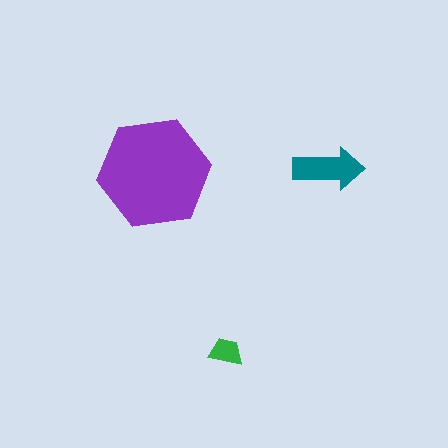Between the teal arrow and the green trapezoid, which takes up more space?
The teal arrow.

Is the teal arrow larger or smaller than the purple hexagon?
Smaller.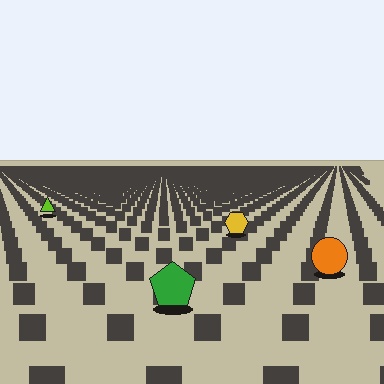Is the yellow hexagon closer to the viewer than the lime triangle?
Yes. The yellow hexagon is closer — you can tell from the texture gradient: the ground texture is coarser near it.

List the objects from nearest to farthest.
From nearest to farthest: the green pentagon, the orange circle, the yellow hexagon, the lime triangle.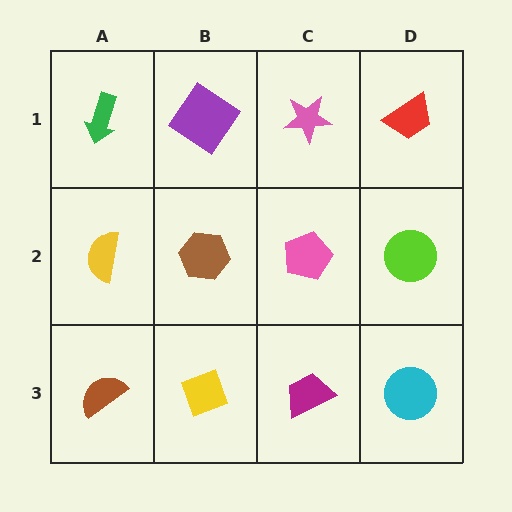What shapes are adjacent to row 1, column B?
A brown hexagon (row 2, column B), a green arrow (row 1, column A), a pink star (row 1, column C).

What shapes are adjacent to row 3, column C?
A pink pentagon (row 2, column C), a yellow diamond (row 3, column B), a cyan circle (row 3, column D).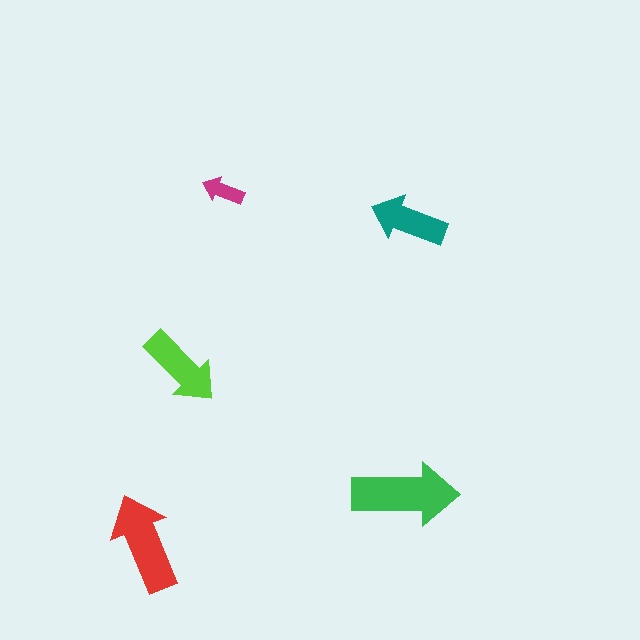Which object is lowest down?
The red arrow is bottommost.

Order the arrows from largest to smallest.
the green one, the red one, the lime one, the teal one, the magenta one.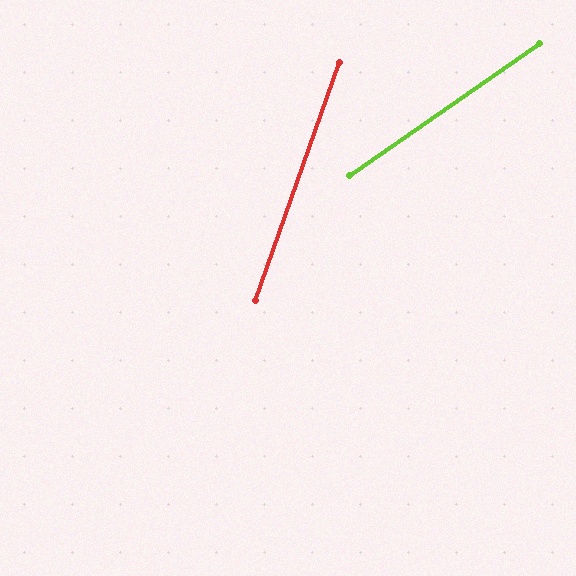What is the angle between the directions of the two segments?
Approximately 36 degrees.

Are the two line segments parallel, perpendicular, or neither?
Neither parallel nor perpendicular — they differ by about 36°.